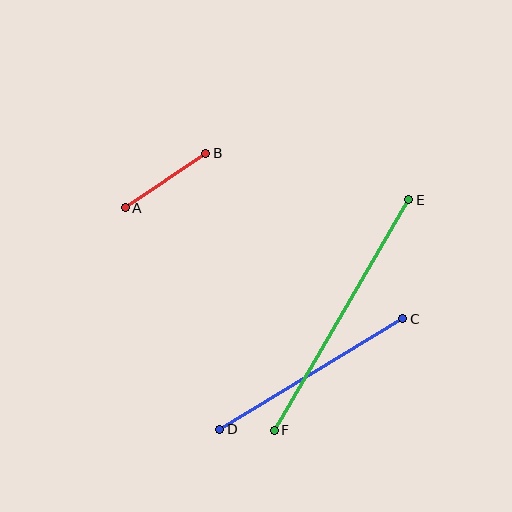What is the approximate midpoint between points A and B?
The midpoint is at approximately (165, 180) pixels.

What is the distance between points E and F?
The distance is approximately 267 pixels.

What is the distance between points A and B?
The distance is approximately 97 pixels.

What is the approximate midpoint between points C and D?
The midpoint is at approximately (311, 374) pixels.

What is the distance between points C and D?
The distance is approximately 214 pixels.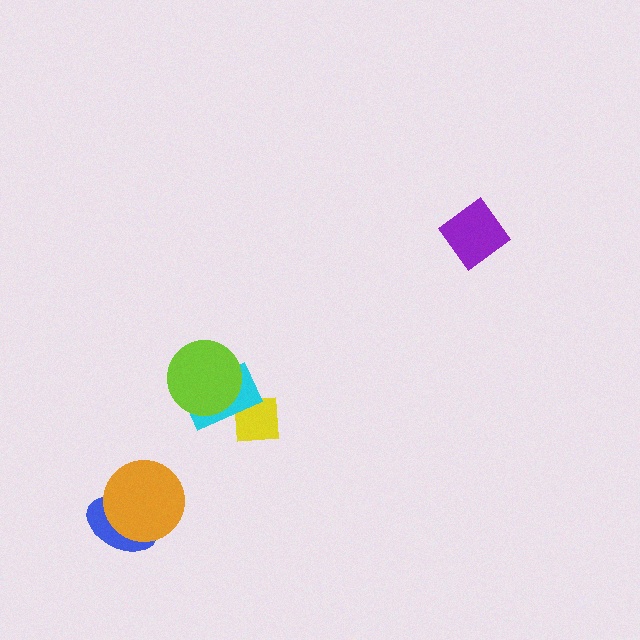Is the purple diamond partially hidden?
No, no other shape covers it.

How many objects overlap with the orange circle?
1 object overlaps with the orange circle.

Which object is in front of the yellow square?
The cyan rectangle is in front of the yellow square.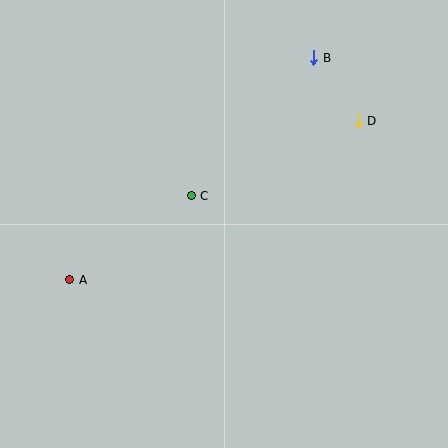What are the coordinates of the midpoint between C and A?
The midpoint between C and A is at (131, 238).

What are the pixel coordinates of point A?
Point A is at (70, 280).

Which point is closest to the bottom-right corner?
Point D is closest to the bottom-right corner.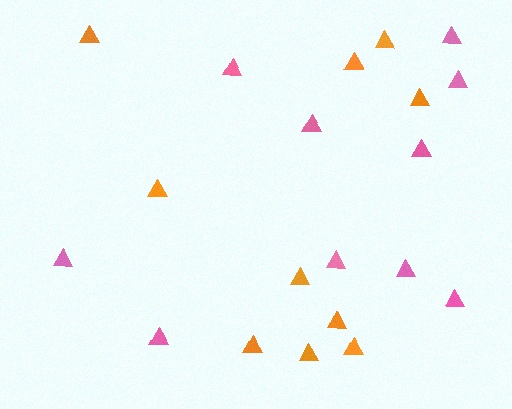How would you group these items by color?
There are 2 groups: one group of pink triangles (10) and one group of orange triangles (10).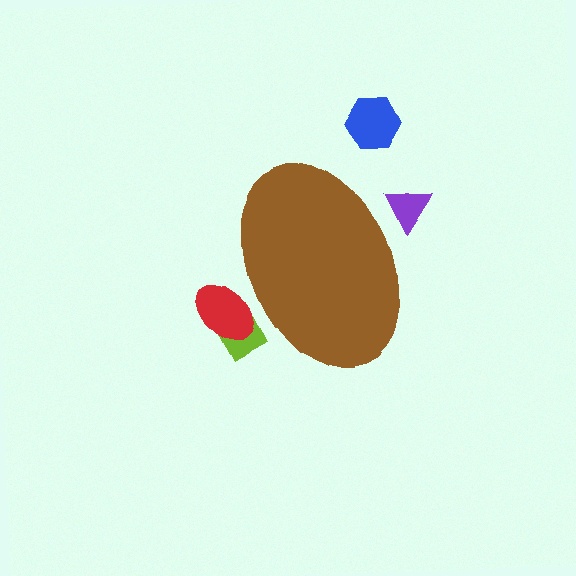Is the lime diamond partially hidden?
Yes, the lime diamond is partially hidden behind the brown ellipse.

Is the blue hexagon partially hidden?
No, the blue hexagon is fully visible.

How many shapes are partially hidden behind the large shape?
3 shapes are partially hidden.